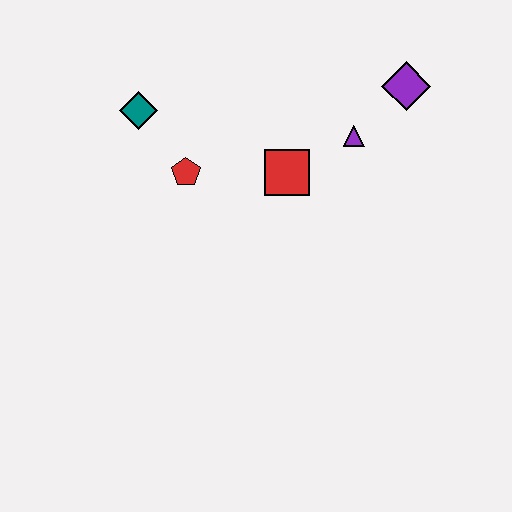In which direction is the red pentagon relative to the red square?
The red pentagon is to the left of the red square.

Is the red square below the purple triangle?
Yes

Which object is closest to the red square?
The purple triangle is closest to the red square.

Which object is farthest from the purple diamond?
The teal diamond is farthest from the purple diamond.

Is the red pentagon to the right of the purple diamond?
No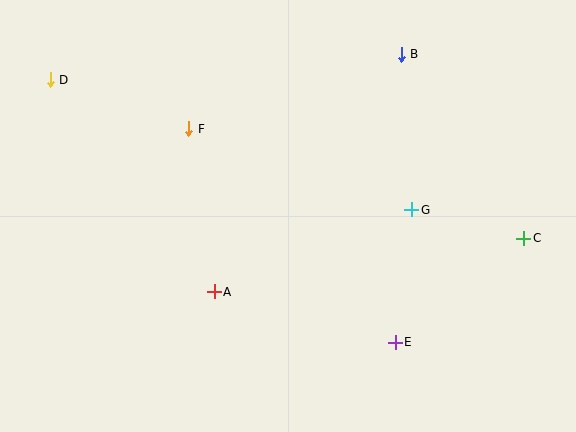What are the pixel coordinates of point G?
Point G is at (412, 210).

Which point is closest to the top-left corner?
Point D is closest to the top-left corner.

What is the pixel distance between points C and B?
The distance between C and B is 221 pixels.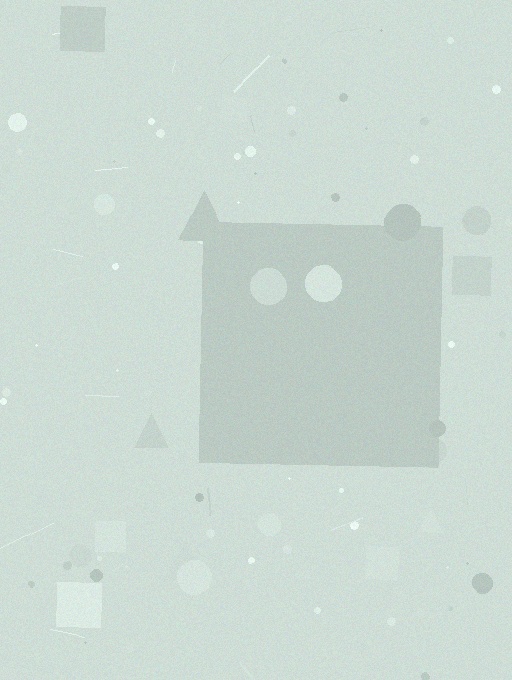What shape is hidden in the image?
A square is hidden in the image.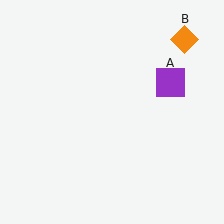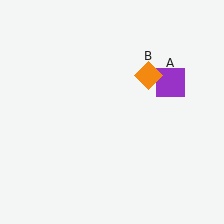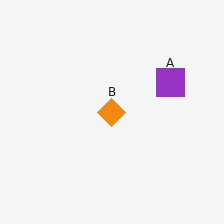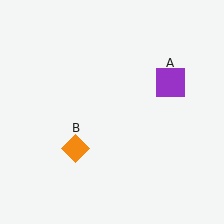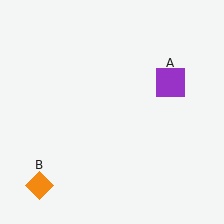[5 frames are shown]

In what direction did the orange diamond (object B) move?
The orange diamond (object B) moved down and to the left.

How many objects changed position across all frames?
1 object changed position: orange diamond (object B).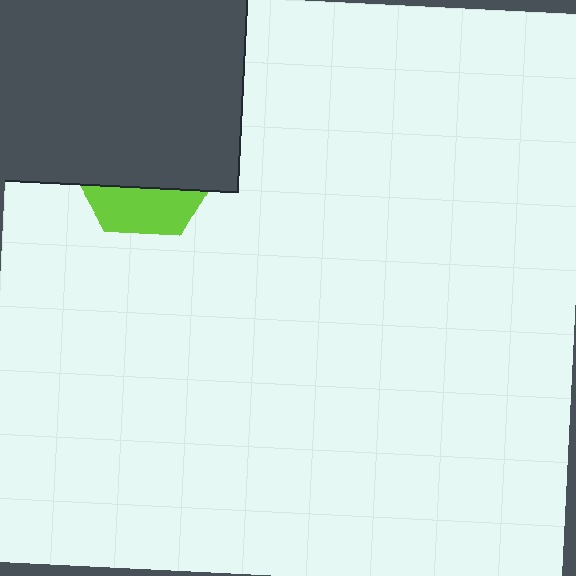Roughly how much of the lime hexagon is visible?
A small part of it is visible (roughly 31%).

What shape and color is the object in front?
The object in front is a dark gray square.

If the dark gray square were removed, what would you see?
You would see the complete lime hexagon.